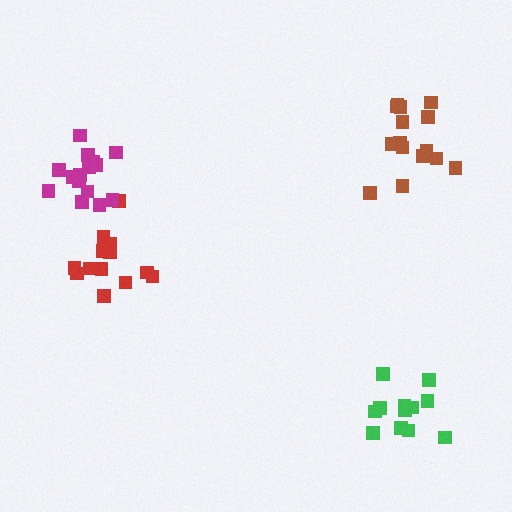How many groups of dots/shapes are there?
There are 4 groups.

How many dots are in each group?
Group 1: 13 dots, Group 2: 15 dots, Group 3: 15 dots, Group 4: 12 dots (55 total).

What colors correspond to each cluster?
The clusters are colored: red, magenta, brown, green.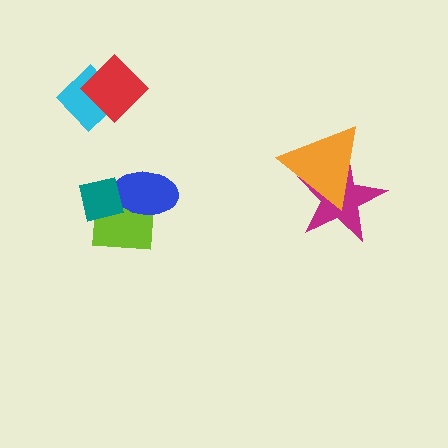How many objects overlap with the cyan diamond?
1 object overlaps with the cyan diamond.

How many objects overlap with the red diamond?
1 object overlaps with the red diamond.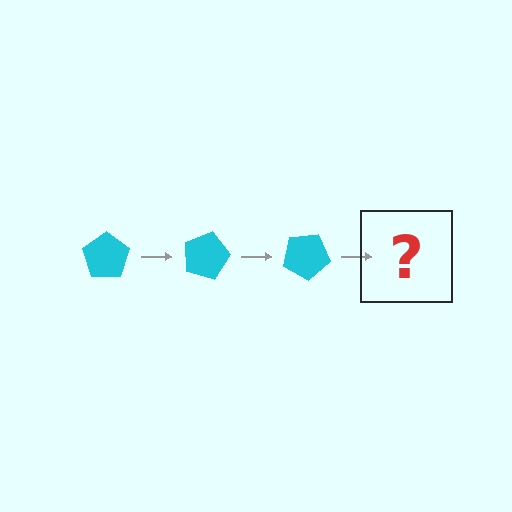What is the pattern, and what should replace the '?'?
The pattern is that the pentagon rotates 15 degrees each step. The '?' should be a cyan pentagon rotated 45 degrees.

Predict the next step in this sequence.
The next step is a cyan pentagon rotated 45 degrees.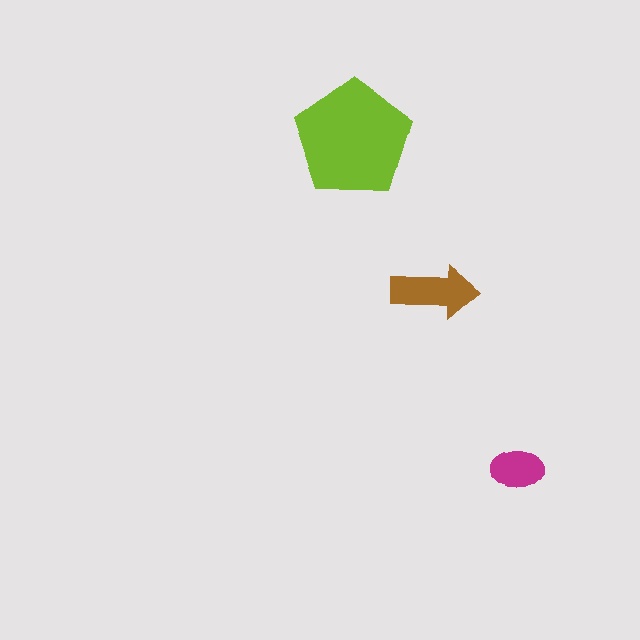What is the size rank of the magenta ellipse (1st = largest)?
3rd.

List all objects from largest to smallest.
The lime pentagon, the brown arrow, the magenta ellipse.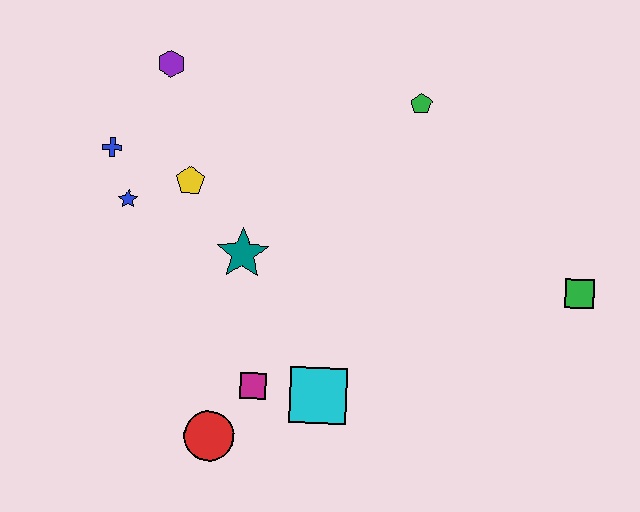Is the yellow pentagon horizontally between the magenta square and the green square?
No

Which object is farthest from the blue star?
The green square is farthest from the blue star.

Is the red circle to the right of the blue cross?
Yes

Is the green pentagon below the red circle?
No